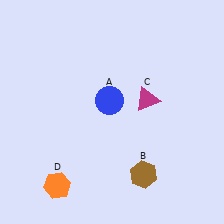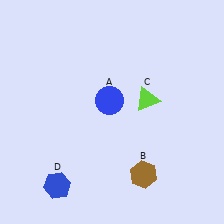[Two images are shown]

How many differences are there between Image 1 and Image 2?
There are 2 differences between the two images.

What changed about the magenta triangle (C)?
In Image 1, C is magenta. In Image 2, it changed to lime.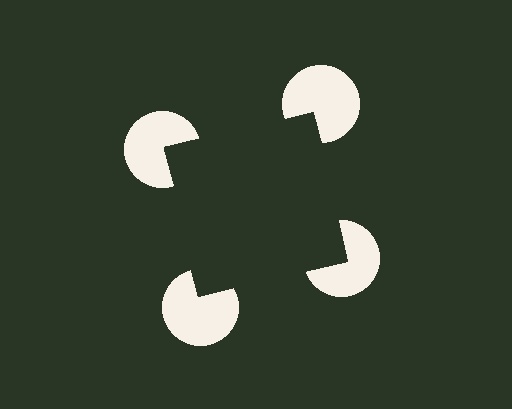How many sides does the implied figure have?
4 sides.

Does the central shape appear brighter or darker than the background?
It typically appears slightly darker than the background, even though no actual brightness change is drawn.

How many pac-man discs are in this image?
There are 4 — one at each vertex of the illusory square.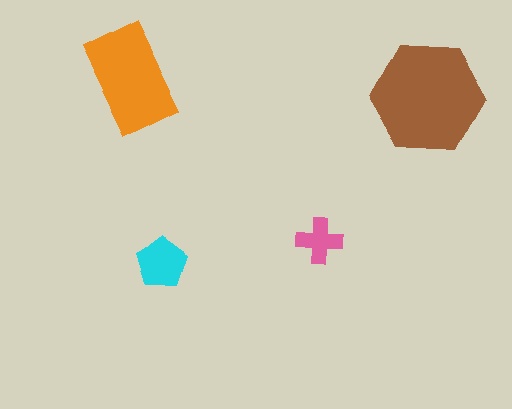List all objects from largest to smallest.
The brown hexagon, the orange rectangle, the cyan pentagon, the pink cross.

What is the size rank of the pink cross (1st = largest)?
4th.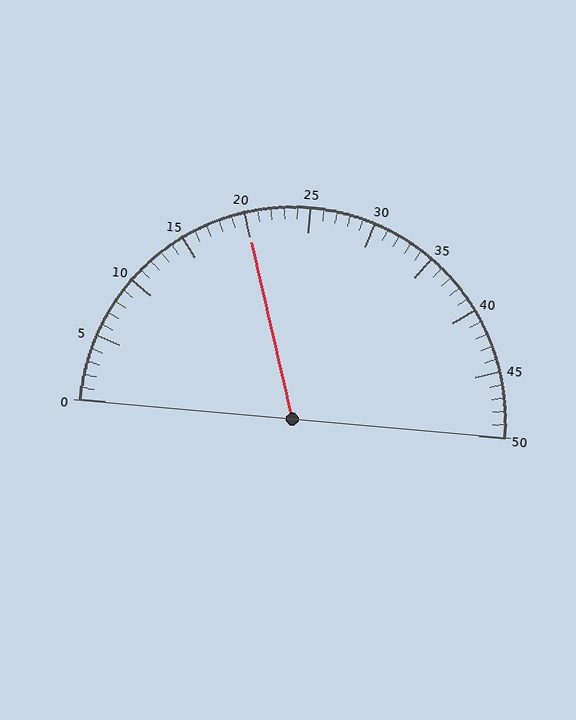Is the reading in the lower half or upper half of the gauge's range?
The reading is in the lower half of the range (0 to 50).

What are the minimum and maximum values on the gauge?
The gauge ranges from 0 to 50.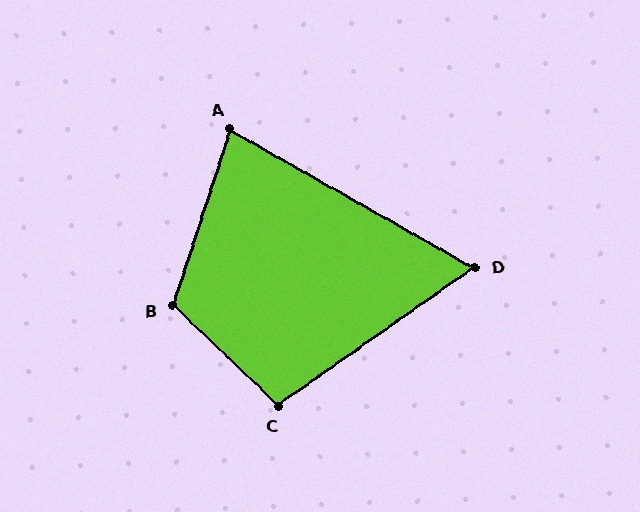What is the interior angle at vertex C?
Approximately 101 degrees (obtuse).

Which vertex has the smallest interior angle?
D, at approximately 65 degrees.